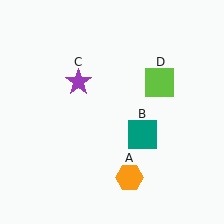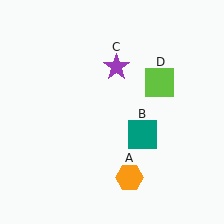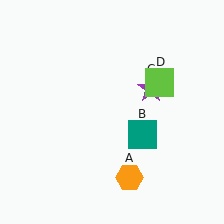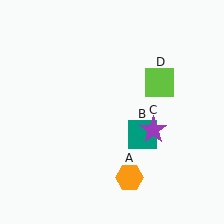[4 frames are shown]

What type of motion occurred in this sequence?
The purple star (object C) rotated clockwise around the center of the scene.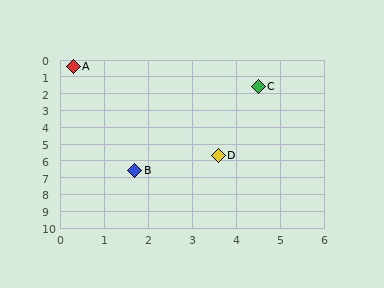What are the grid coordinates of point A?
Point A is at approximately (0.3, 0.4).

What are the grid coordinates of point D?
Point D is at approximately (3.6, 5.7).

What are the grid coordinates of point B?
Point B is at approximately (1.7, 6.6).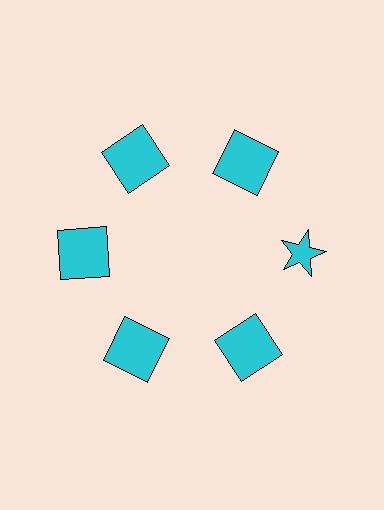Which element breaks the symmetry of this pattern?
The cyan star at roughly the 3 o'clock position breaks the symmetry. All other shapes are cyan squares.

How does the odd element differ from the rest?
It has a different shape: star instead of square.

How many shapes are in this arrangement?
There are 6 shapes arranged in a ring pattern.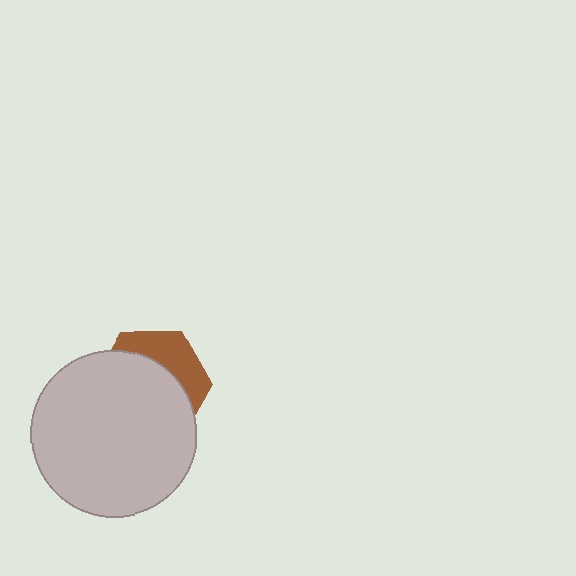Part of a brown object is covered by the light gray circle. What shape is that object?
It is a hexagon.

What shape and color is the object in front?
The object in front is a light gray circle.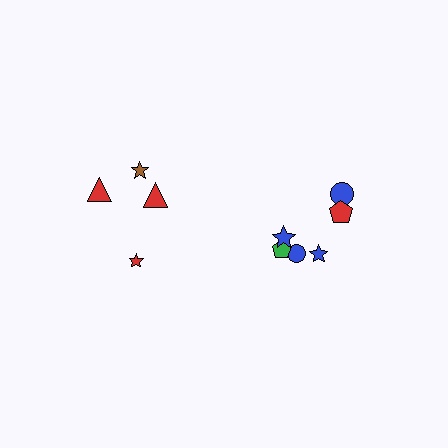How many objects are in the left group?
There are 4 objects.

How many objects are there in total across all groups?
There are 10 objects.